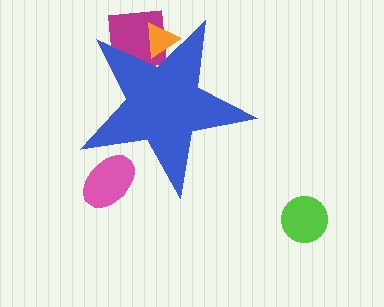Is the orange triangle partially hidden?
Yes, the orange triangle is partially hidden behind the blue star.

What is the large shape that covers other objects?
A blue star.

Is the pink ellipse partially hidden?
Yes, the pink ellipse is partially hidden behind the blue star.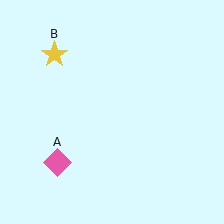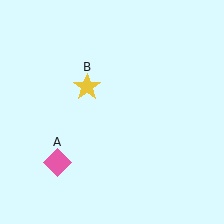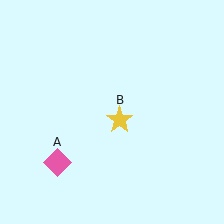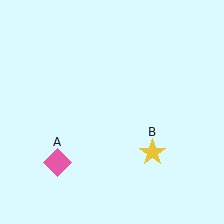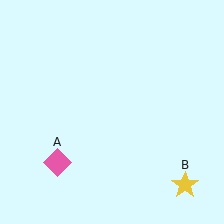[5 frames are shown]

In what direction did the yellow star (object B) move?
The yellow star (object B) moved down and to the right.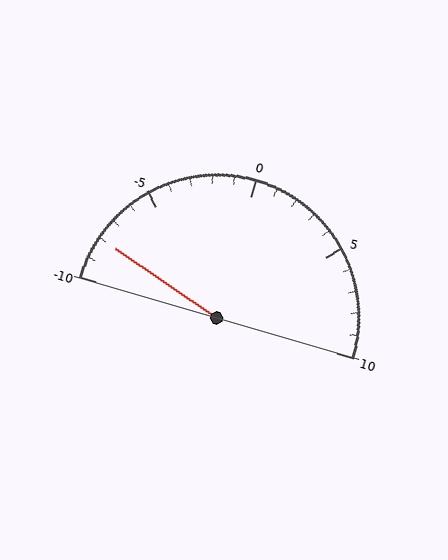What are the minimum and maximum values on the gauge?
The gauge ranges from -10 to 10.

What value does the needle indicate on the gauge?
The needle indicates approximately -8.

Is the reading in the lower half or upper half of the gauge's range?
The reading is in the lower half of the range (-10 to 10).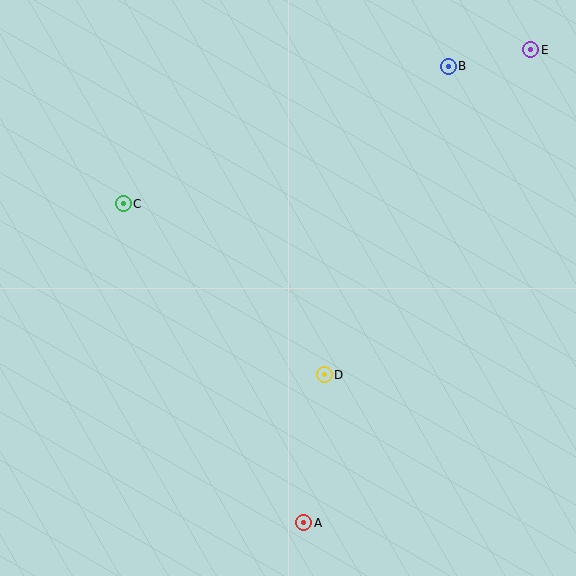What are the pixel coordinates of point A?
Point A is at (304, 523).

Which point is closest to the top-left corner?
Point C is closest to the top-left corner.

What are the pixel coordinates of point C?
Point C is at (123, 204).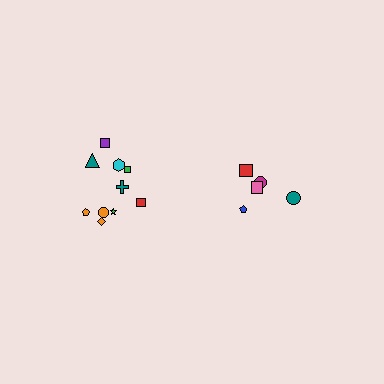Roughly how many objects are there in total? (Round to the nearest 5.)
Roughly 15 objects in total.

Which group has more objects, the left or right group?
The left group.